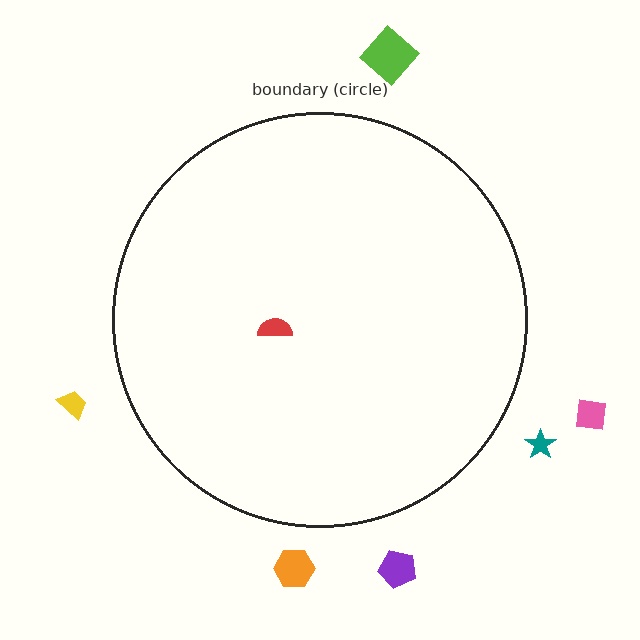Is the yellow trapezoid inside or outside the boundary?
Outside.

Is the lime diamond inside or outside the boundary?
Outside.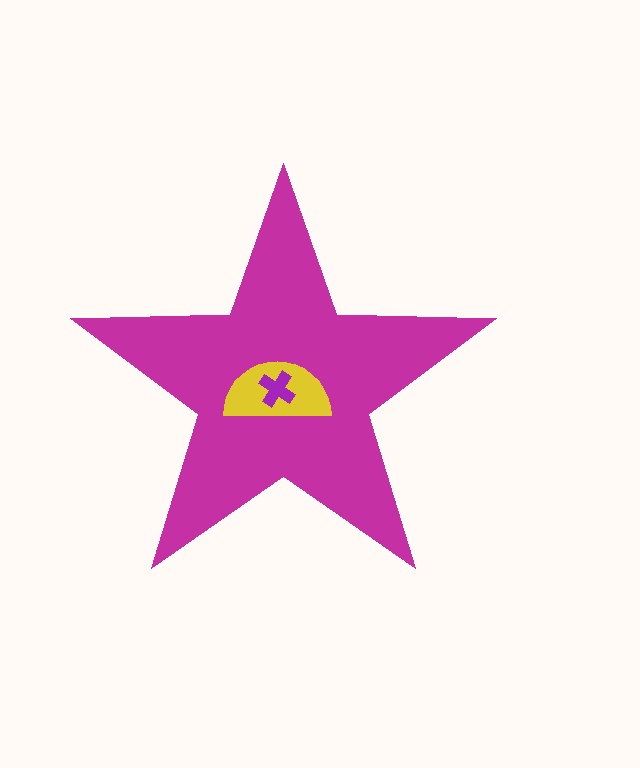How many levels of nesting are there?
3.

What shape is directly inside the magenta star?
The yellow semicircle.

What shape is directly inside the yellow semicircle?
The purple cross.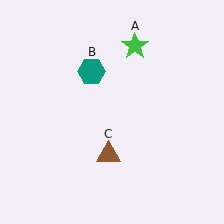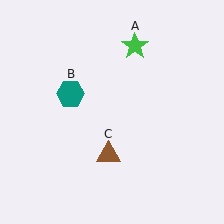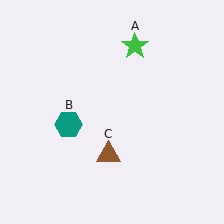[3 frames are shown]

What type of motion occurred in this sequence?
The teal hexagon (object B) rotated counterclockwise around the center of the scene.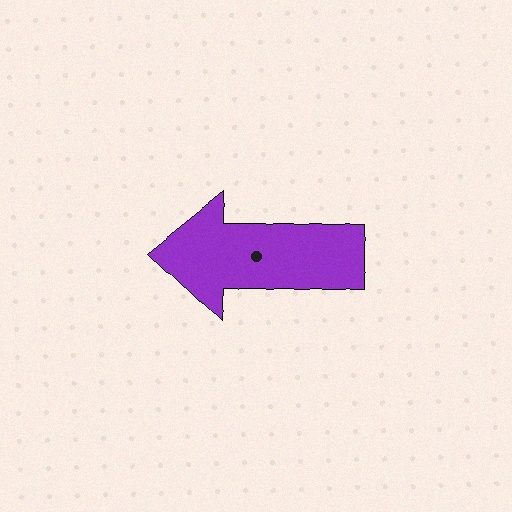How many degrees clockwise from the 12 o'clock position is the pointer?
Approximately 272 degrees.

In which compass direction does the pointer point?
West.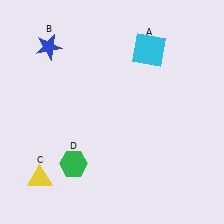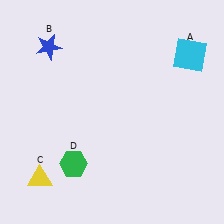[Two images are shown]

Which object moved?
The cyan square (A) moved right.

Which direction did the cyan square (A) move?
The cyan square (A) moved right.